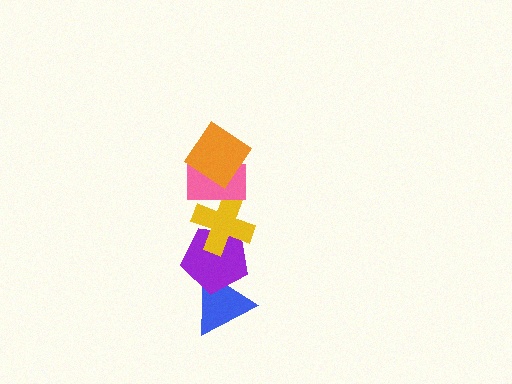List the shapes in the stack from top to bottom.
From top to bottom: the orange diamond, the pink rectangle, the yellow cross, the purple pentagon, the blue triangle.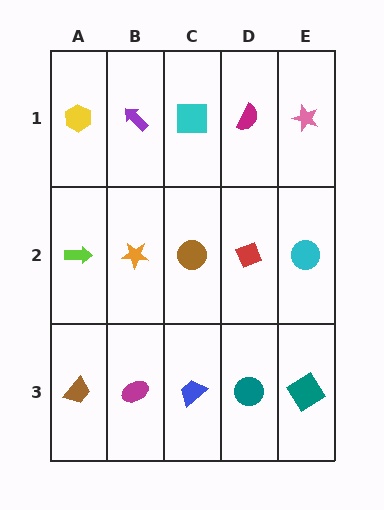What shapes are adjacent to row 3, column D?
A red diamond (row 2, column D), a blue trapezoid (row 3, column C), a teal diamond (row 3, column E).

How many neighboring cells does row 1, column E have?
2.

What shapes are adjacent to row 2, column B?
A purple arrow (row 1, column B), a magenta ellipse (row 3, column B), a lime arrow (row 2, column A), a brown circle (row 2, column C).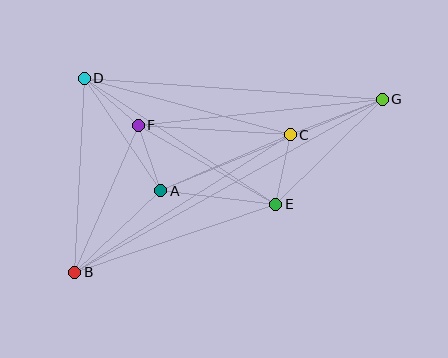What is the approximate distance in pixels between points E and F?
The distance between E and F is approximately 159 pixels.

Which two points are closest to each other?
Points A and F are closest to each other.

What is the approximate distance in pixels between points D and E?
The distance between D and E is approximately 229 pixels.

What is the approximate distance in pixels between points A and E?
The distance between A and E is approximately 116 pixels.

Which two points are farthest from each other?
Points B and G are farthest from each other.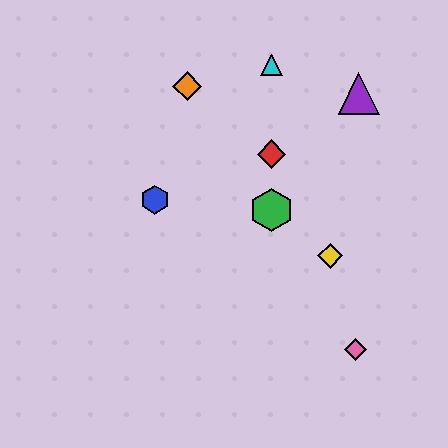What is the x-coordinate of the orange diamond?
The orange diamond is at x≈187.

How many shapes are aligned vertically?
3 shapes (the red diamond, the green hexagon, the cyan triangle) are aligned vertically.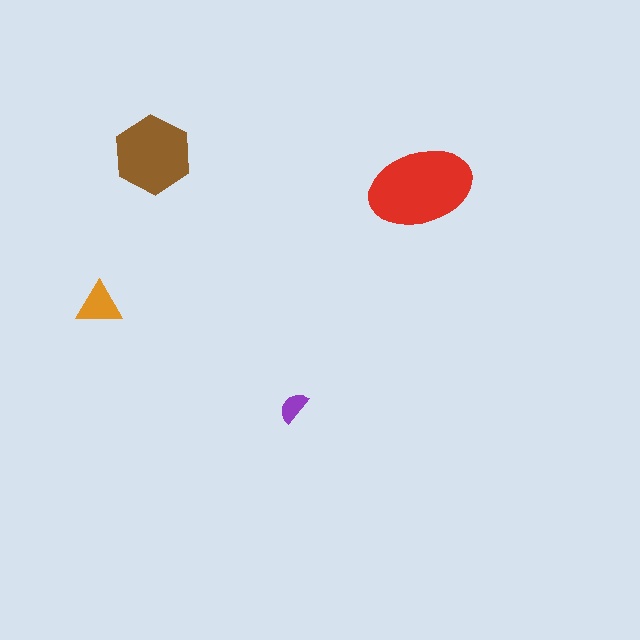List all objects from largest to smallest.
The red ellipse, the brown hexagon, the orange triangle, the purple semicircle.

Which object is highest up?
The brown hexagon is topmost.